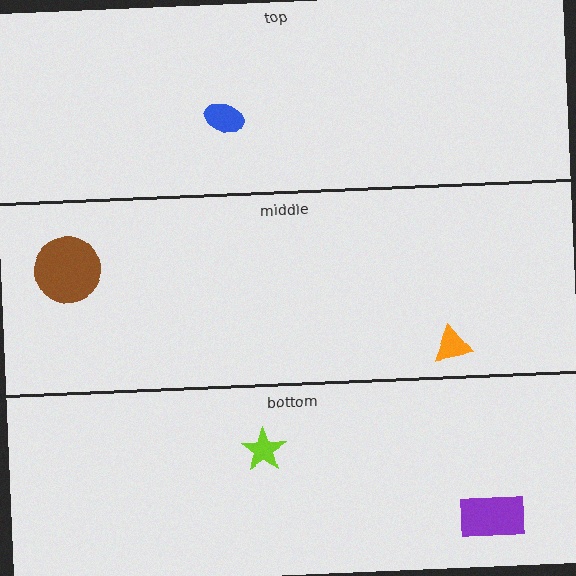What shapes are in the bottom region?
The lime star, the purple rectangle.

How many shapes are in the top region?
1.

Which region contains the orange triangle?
The middle region.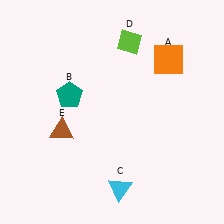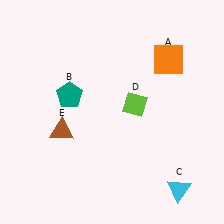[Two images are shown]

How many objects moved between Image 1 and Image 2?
2 objects moved between the two images.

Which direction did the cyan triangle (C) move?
The cyan triangle (C) moved right.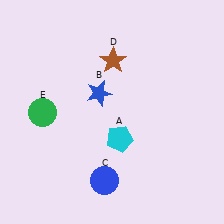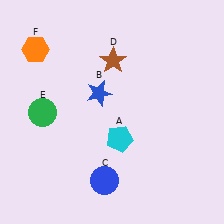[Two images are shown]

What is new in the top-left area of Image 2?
An orange hexagon (F) was added in the top-left area of Image 2.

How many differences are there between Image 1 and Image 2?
There is 1 difference between the two images.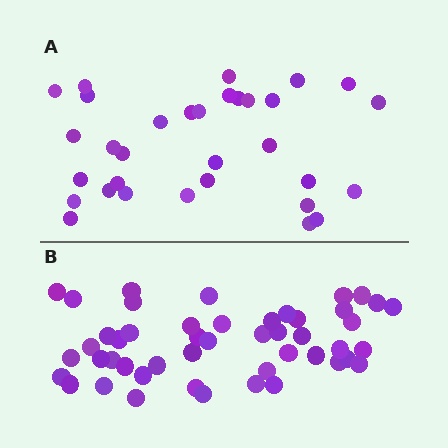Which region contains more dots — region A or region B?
Region B (the bottom region) has more dots.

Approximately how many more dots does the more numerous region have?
Region B has approximately 15 more dots than region A.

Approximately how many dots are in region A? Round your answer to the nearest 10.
About 30 dots. (The exact count is 32, which rounds to 30.)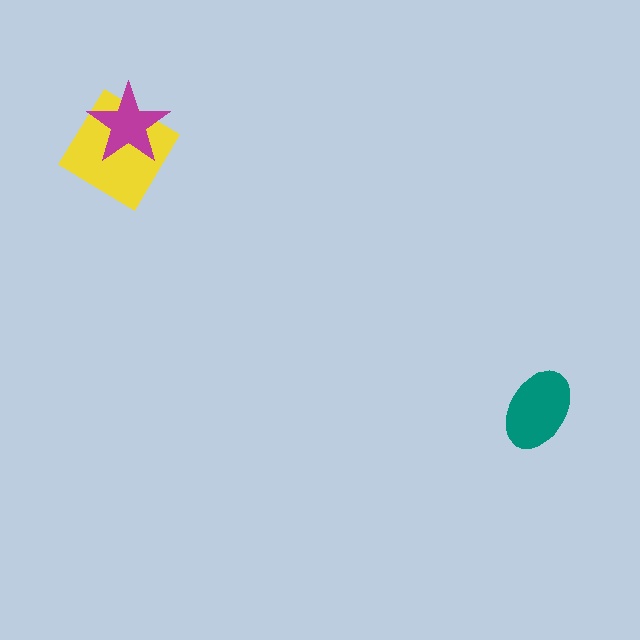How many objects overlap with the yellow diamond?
1 object overlaps with the yellow diamond.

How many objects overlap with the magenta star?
1 object overlaps with the magenta star.